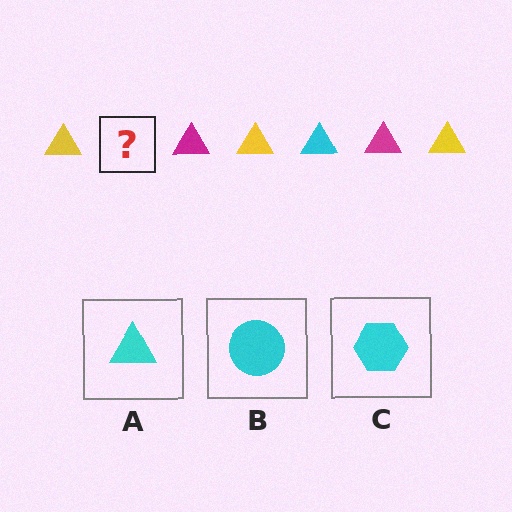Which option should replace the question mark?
Option A.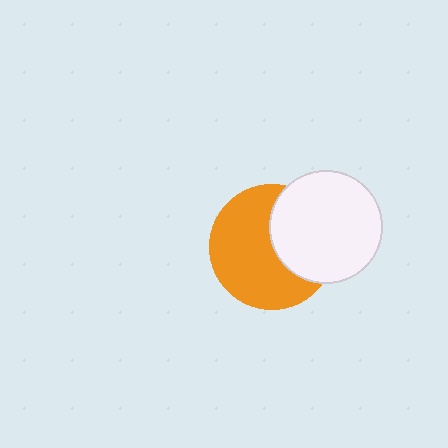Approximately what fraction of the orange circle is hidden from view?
Roughly 37% of the orange circle is hidden behind the white circle.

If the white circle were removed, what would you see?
You would see the complete orange circle.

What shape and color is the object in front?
The object in front is a white circle.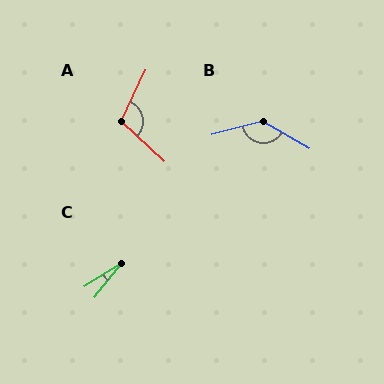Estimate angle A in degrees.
Approximately 108 degrees.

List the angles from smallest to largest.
C (19°), A (108°), B (135°).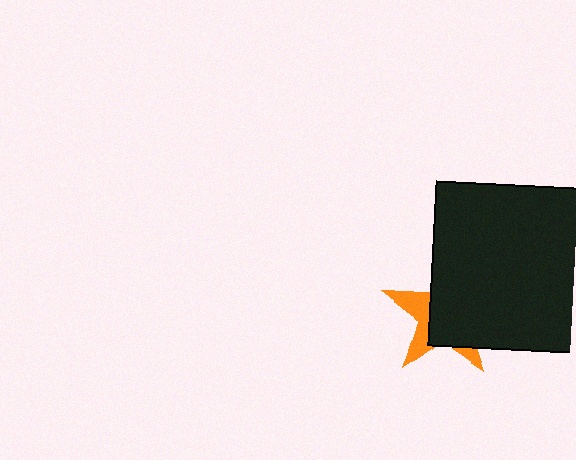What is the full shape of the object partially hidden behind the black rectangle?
The partially hidden object is an orange star.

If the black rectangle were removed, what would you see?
You would see the complete orange star.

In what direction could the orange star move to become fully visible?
The orange star could move left. That would shift it out from behind the black rectangle entirely.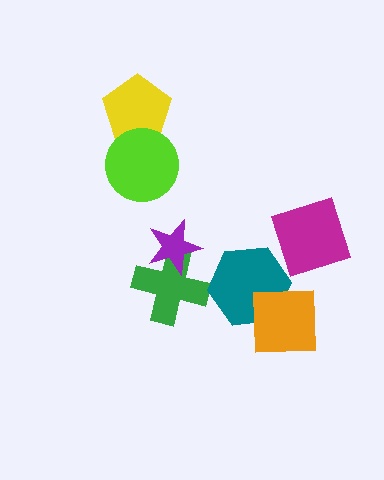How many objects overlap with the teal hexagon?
1 object overlaps with the teal hexagon.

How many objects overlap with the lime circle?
1 object overlaps with the lime circle.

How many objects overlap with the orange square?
1 object overlaps with the orange square.